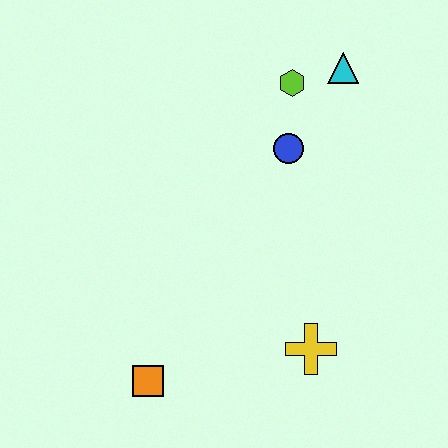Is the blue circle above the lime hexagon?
No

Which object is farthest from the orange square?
The cyan triangle is farthest from the orange square.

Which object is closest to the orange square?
The yellow cross is closest to the orange square.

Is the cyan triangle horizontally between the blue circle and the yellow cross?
No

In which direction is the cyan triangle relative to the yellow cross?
The cyan triangle is above the yellow cross.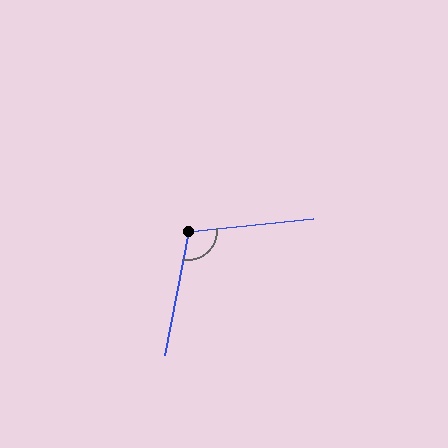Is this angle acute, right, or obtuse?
It is obtuse.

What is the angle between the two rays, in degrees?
Approximately 106 degrees.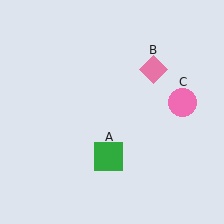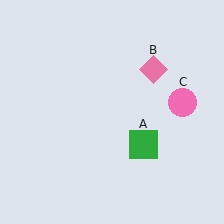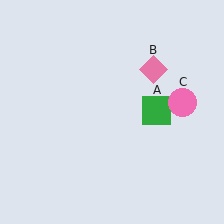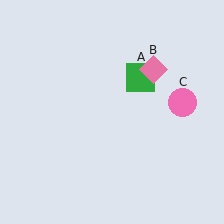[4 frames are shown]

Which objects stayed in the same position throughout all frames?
Pink diamond (object B) and pink circle (object C) remained stationary.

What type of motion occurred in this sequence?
The green square (object A) rotated counterclockwise around the center of the scene.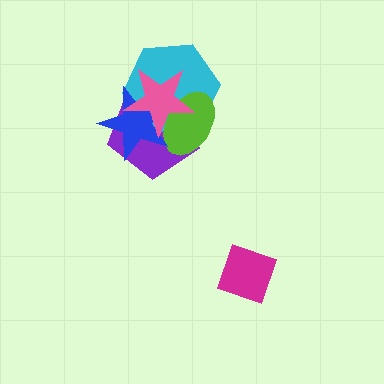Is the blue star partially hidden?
Yes, it is partially covered by another shape.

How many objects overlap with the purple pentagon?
4 objects overlap with the purple pentagon.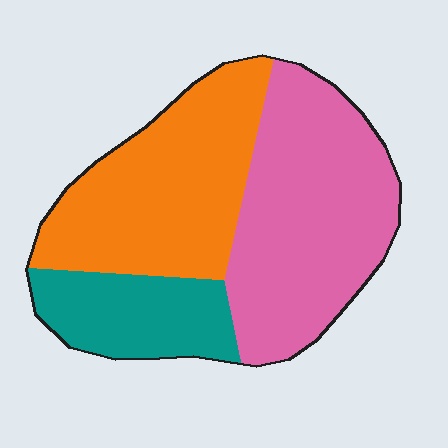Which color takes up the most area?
Pink, at roughly 45%.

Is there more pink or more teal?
Pink.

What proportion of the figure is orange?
Orange covers about 40% of the figure.